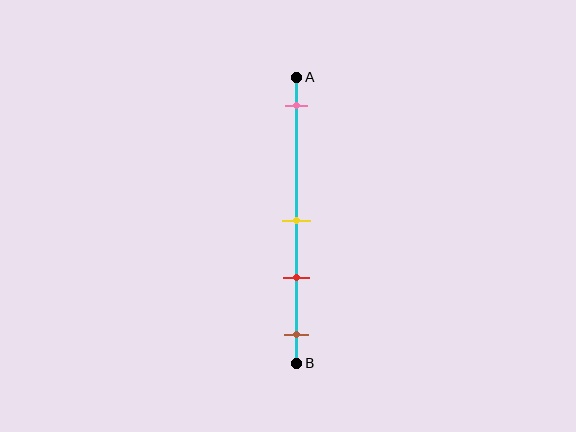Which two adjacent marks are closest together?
The yellow and red marks are the closest adjacent pair.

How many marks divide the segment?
There are 4 marks dividing the segment.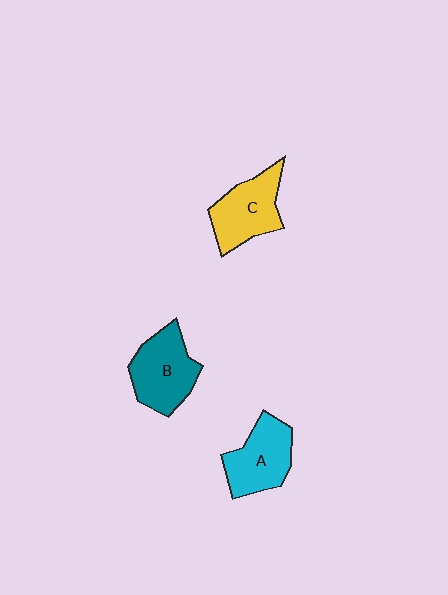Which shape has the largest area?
Shape B (teal).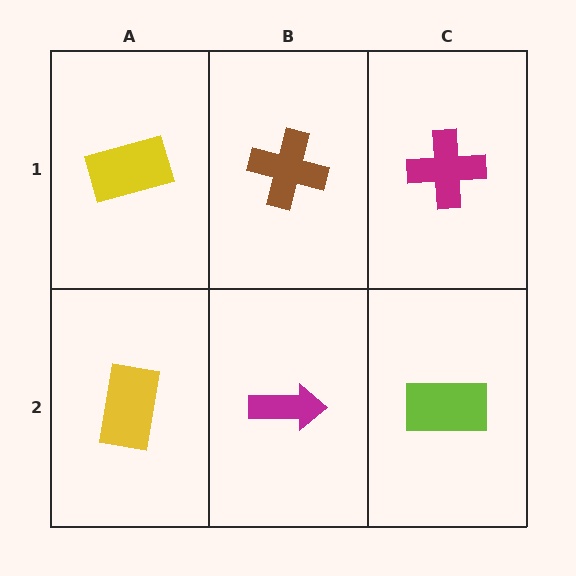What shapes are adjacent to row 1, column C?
A lime rectangle (row 2, column C), a brown cross (row 1, column B).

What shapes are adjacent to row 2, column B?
A brown cross (row 1, column B), a yellow rectangle (row 2, column A), a lime rectangle (row 2, column C).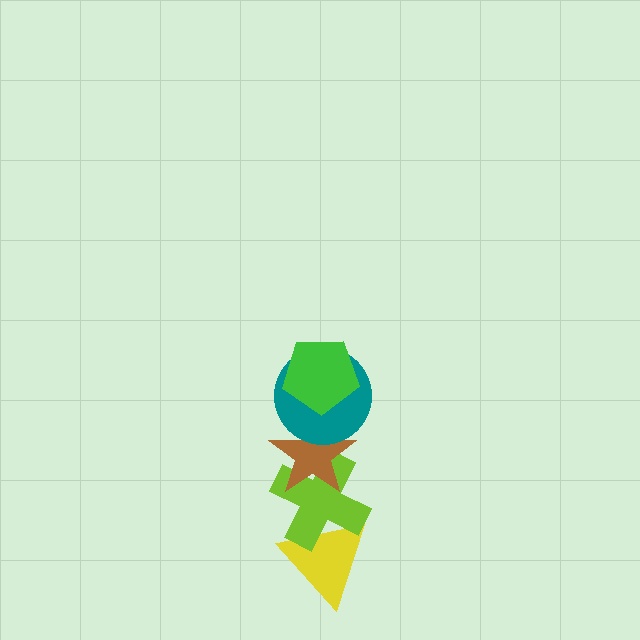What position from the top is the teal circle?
The teal circle is 2nd from the top.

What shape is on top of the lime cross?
The brown star is on top of the lime cross.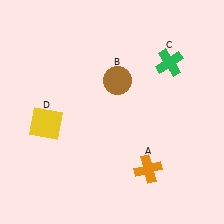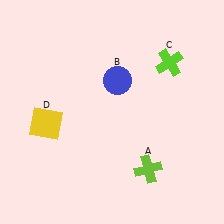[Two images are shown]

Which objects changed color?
A changed from orange to lime. B changed from brown to blue. C changed from green to lime.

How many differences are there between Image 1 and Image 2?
There are 3 differences between the two images.